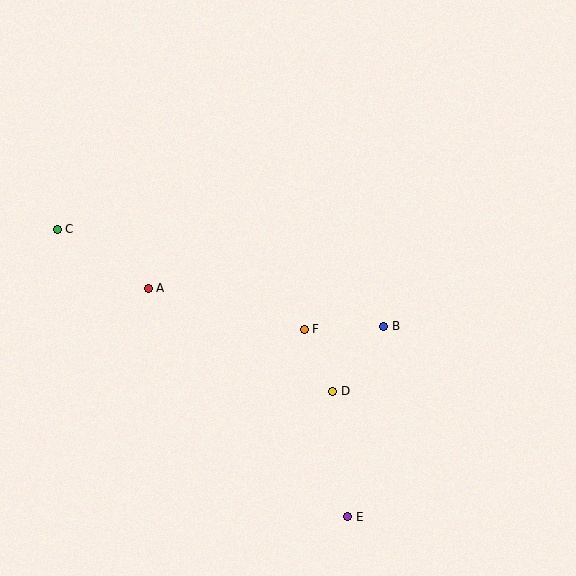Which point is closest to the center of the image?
Point F at (304, 329) is closest to the center.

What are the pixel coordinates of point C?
Point C is at (57, 229).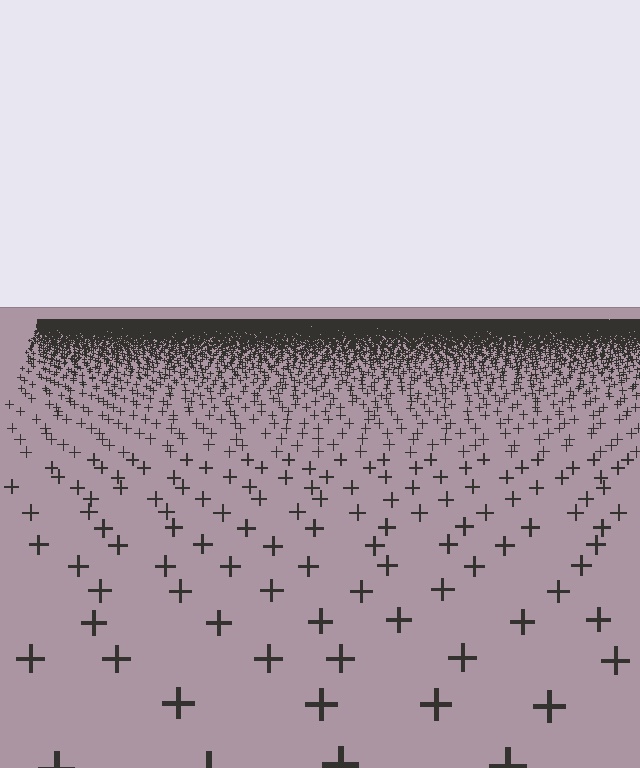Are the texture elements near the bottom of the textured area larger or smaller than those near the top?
Larger. Near the bottom, elements are closer to the viewer and appear at a bigger on-screen size.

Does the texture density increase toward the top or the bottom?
Density increases toward the top.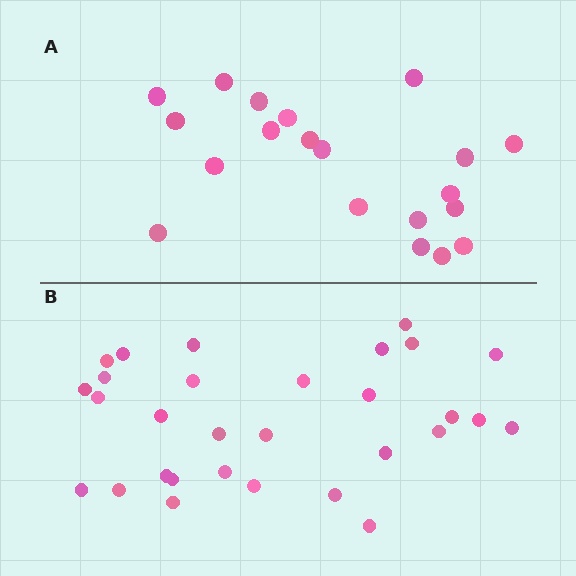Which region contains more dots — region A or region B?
Region B (the bottom region) has more dots.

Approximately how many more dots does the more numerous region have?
Region B has roughly 10 or so more dots than region A.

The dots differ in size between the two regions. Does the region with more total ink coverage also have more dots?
No. Region A has more total ink coverage because its dots are larger, but region B actually contains more individual dots. Total area can be misleading — the number of items is what matters here.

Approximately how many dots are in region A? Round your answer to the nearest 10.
About 20 dots.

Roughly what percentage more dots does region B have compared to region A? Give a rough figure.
About 50% more.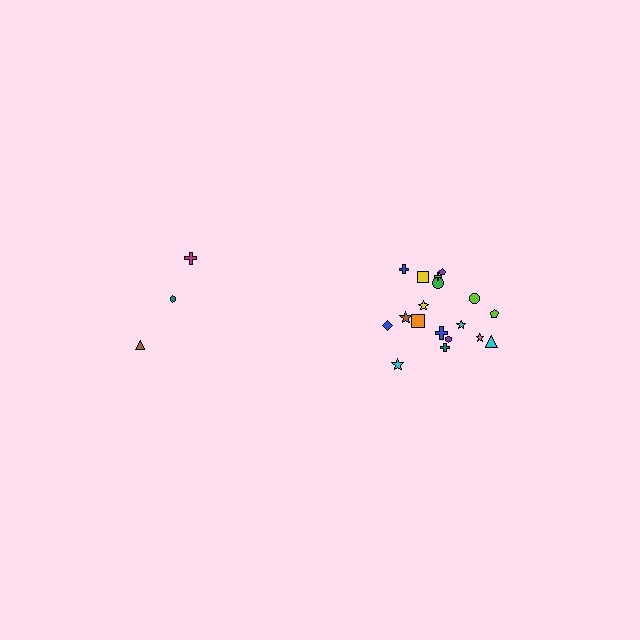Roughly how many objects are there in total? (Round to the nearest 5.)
Roughly 20 objects in total.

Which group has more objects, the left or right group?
The right group.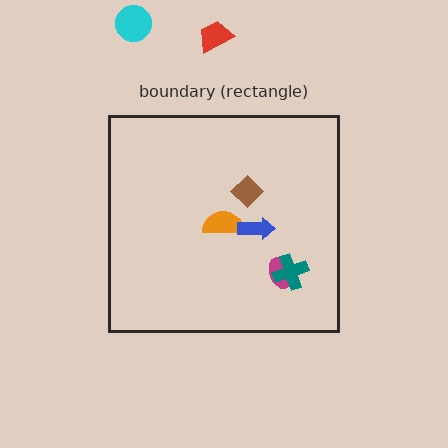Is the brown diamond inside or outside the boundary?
Inside.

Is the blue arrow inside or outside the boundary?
Inside.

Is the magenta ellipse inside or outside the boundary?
Inside.